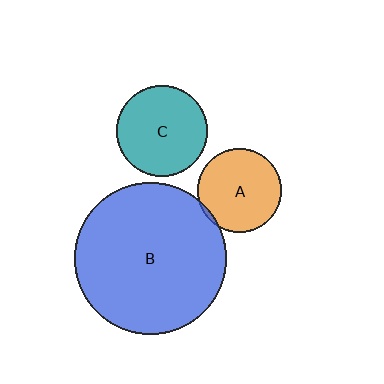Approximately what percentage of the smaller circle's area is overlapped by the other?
Approximately 5%.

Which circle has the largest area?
Circle B (blue).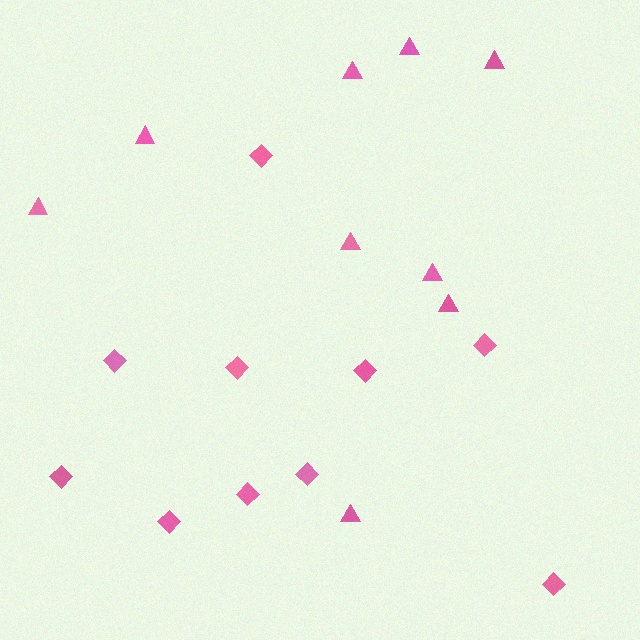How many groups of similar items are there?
There are 2 groups: one group of diamonds (10) and one group of triangles (9).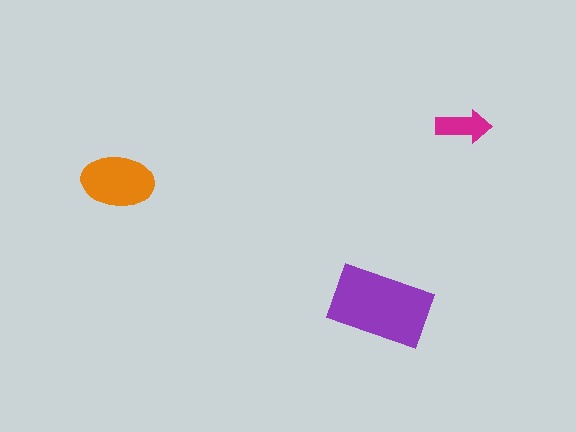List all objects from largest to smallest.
The purple rectangle, the orange ellipse, the magenta arrow.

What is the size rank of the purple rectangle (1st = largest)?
1st.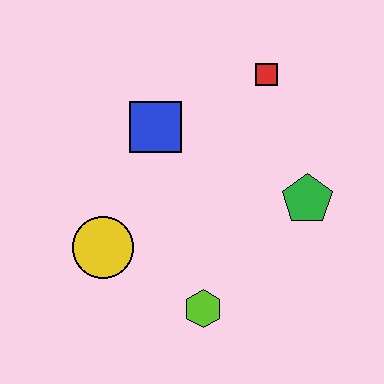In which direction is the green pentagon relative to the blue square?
The green pentagon is to the right of the blue square.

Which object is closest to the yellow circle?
The lime hexagon is closest to the yellow circle.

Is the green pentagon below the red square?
Yes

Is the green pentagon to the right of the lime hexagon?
Yes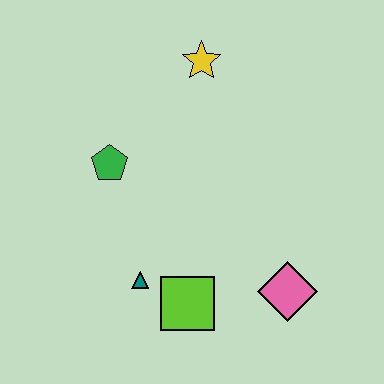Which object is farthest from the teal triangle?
The yellow star is farthest from the teal triangle.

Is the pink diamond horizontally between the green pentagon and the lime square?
No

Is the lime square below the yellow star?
Yes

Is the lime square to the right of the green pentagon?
Yes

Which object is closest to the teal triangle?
The lime square is closest to the teal triangle.